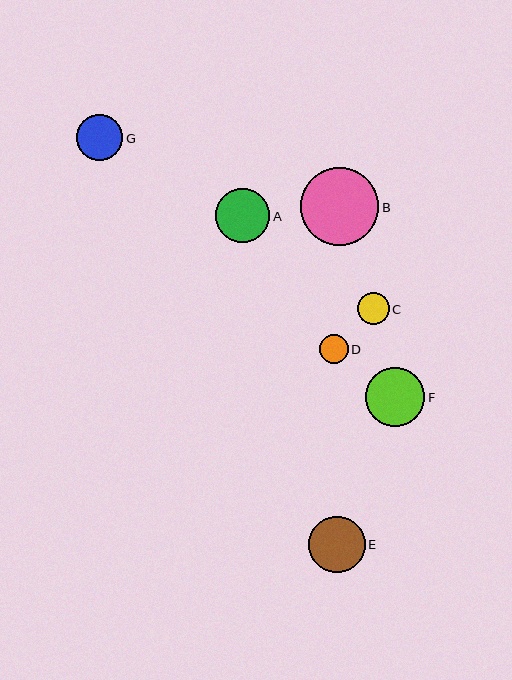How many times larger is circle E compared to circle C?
Circle E is approximately 1.8 times the size of circle C.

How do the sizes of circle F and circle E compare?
Circle F and circle E are approximately the same size.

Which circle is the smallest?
Circle D is the smallest with a size of approximately 29 pixels.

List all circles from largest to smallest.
From largest to smallest: B, F, E, A, G, C, D.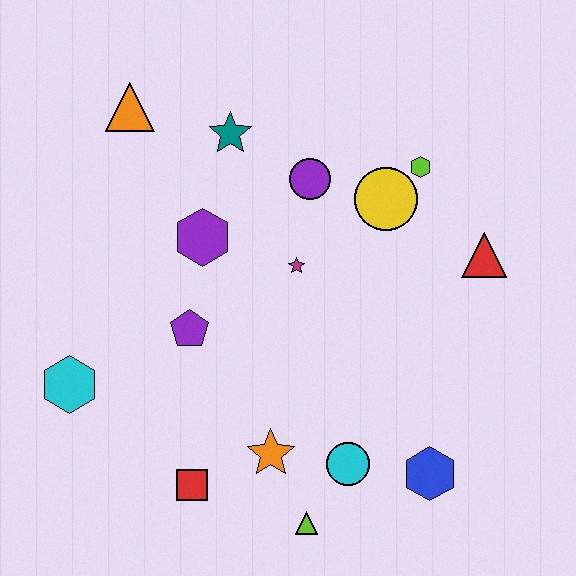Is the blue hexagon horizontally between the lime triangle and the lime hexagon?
No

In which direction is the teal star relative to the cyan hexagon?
The teal star is above the cyan hexagon.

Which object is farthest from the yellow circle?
The cyan hexagon is farthest from the yellow circle.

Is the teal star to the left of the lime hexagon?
Yes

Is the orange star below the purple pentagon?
Yes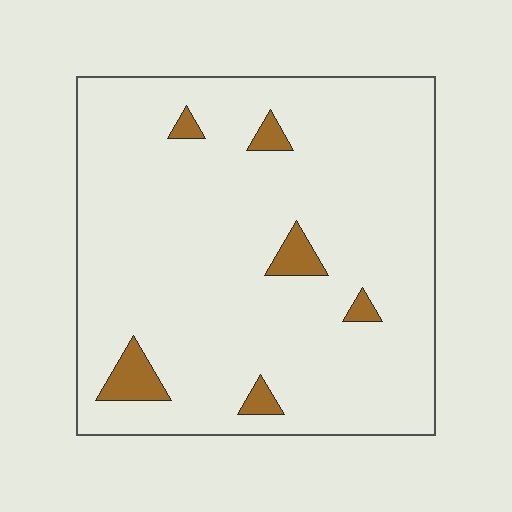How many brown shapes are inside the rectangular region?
6.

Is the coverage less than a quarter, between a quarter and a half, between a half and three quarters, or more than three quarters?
Less than a quarter.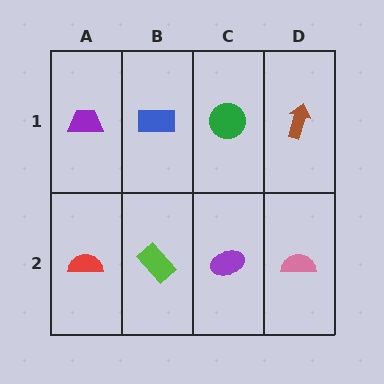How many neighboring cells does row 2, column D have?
2.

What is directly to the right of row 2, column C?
A pink semicircle.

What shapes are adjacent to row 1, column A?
A red semicircle (row 2, column A), a blue rectangle (row 1, column B).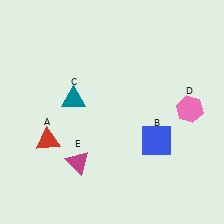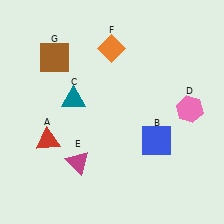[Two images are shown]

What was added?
An orange diamond (F), a brown square (G) were added in Image 2.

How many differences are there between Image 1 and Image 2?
There are 2 differences between the two images.